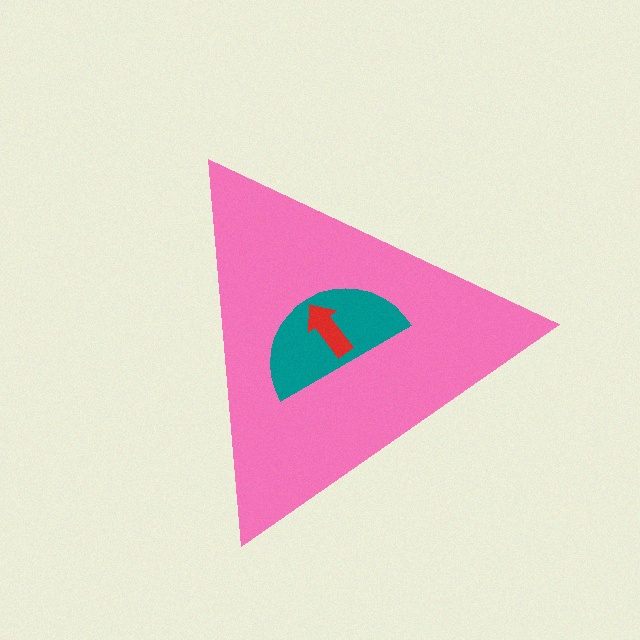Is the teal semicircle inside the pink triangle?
Yes.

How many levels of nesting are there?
3.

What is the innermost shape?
The red arrow.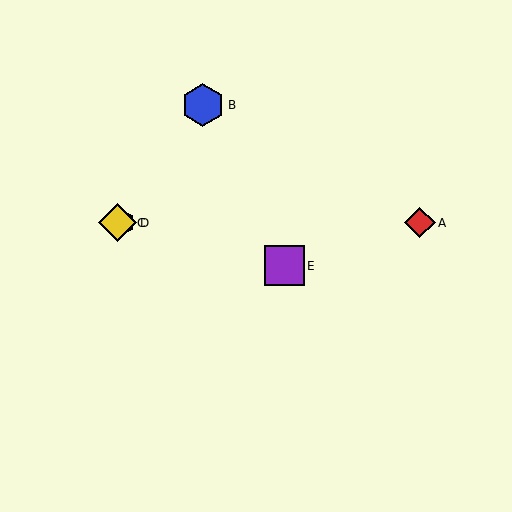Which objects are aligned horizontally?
Objects A, C, D are aligned horizontally.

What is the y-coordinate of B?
Object B is at y≈105.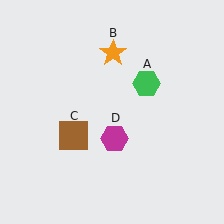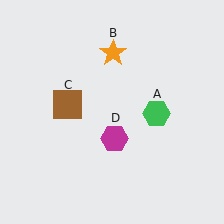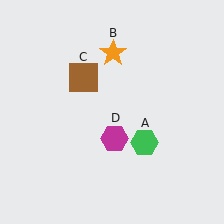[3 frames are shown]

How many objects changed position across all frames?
2 objects changed position: green hexagon (object A), brown square (object C).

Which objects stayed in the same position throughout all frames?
Orange star (object B) and magenta hexagon (object D) remained stationary.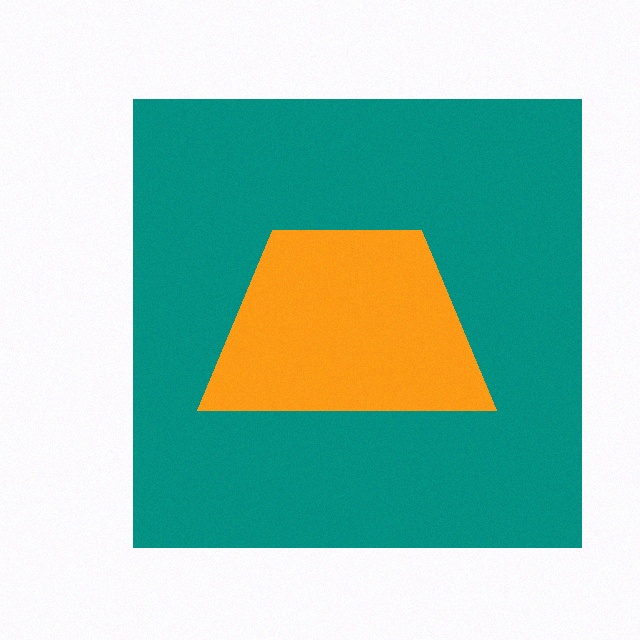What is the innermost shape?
The orange trapezoid.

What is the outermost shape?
The teal square.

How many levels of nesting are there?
2.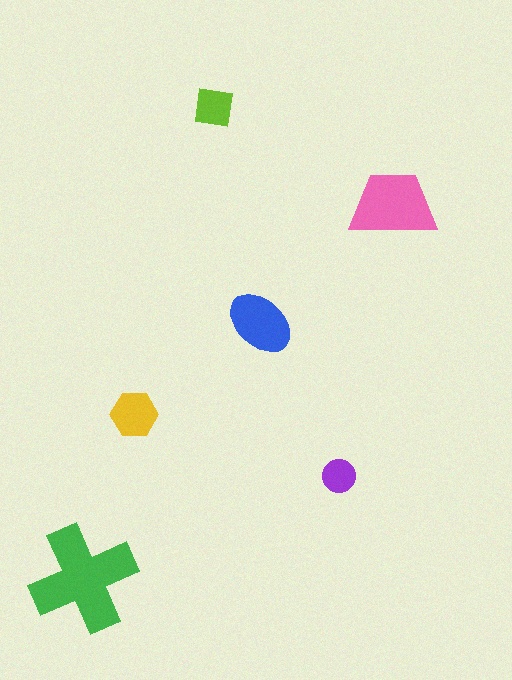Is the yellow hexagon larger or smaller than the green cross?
Smaller.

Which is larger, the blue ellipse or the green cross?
The green cross.